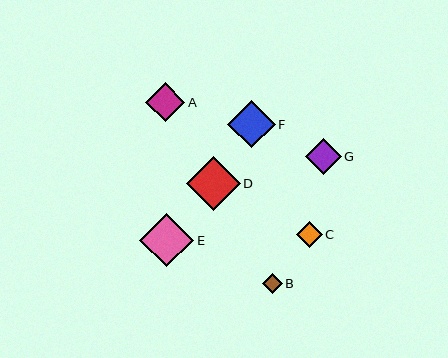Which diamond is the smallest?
Diamond B is the smallest with a size of approximately 20 pixels.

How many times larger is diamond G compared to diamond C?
Diamond G is approximately 1.4 times the size of diamond C.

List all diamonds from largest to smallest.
From largest to smallest: E, D, F, A, G, C, B.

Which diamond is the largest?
Diamond E is the largest with a size of approximately 54 pixels.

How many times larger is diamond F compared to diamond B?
Diamond F is approximately 2.4 times the size of diamond B.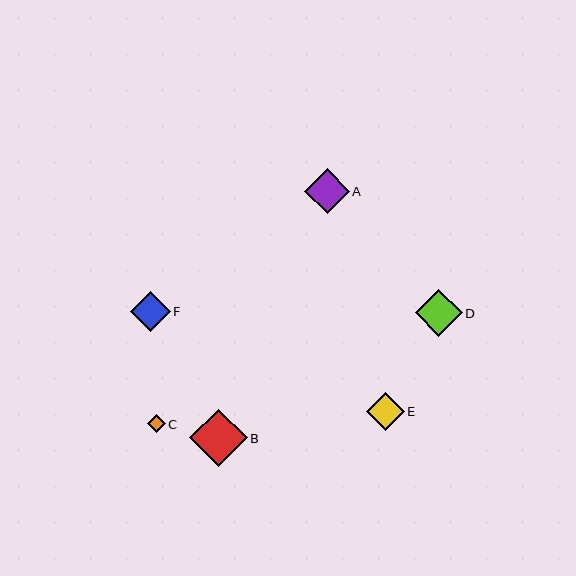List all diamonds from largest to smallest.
From largest to smallest: B, D, A, F, E, C.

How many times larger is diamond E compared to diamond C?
Diamond E is approximately 2.2 times the size of diamond C.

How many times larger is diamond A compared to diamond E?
Diamond A is approximately 1.2 times the size of diamond E.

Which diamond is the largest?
Diamond B is the largest with a size of approximately 57 pixels.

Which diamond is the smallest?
Diamond C is the smallest with a size of approximately 18 pixels.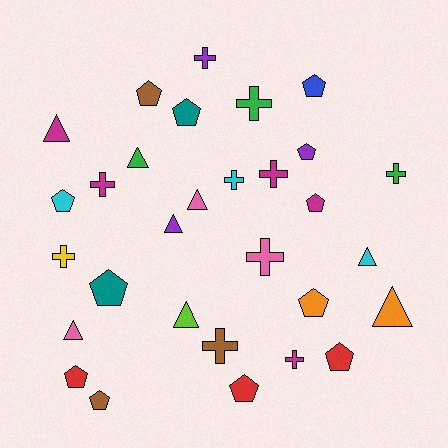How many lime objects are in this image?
There is 1 lime object.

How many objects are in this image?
There are 30 objects.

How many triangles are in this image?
There are 8 triangles.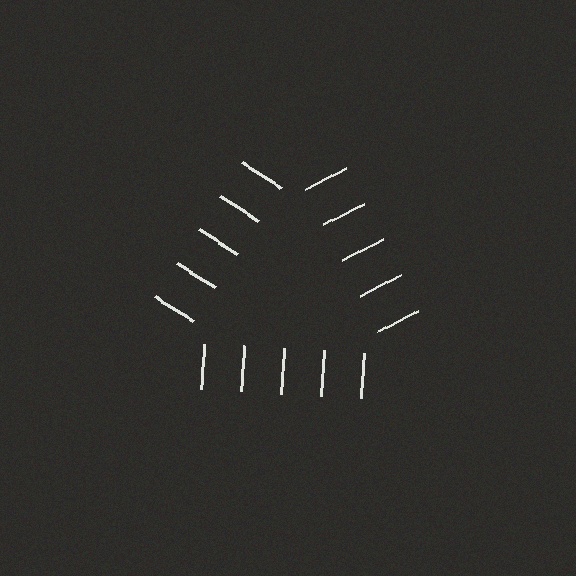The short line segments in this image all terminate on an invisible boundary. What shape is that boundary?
An illusory triangle — the line segments terminate on its edges but no continuous stroke is drawn.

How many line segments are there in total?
15 — 5 along each of the 3 edges.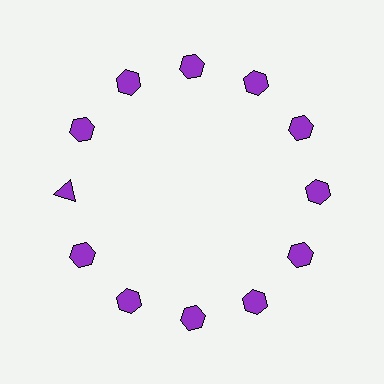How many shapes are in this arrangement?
There are 12 shapes arranged in a ring pattern.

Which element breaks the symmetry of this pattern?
The purple triangle at roughly the 9 o'clock position breaks the symmetry. All other shapes are purple hexagons.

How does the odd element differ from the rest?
It has a different shape: triangle instead of hexagon.